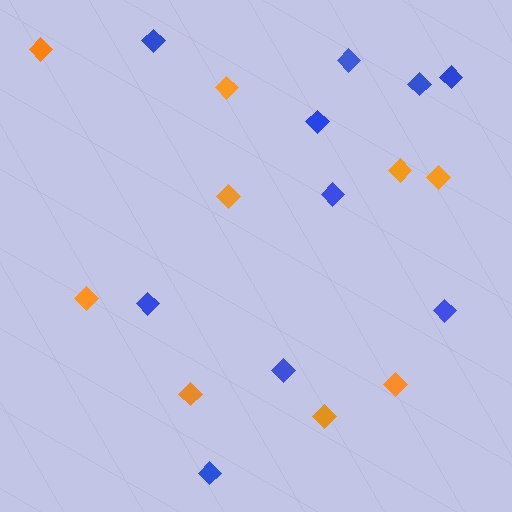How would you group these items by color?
There are 2 groups: one group of orange diamonds (9) and one group of blue diamonds (10).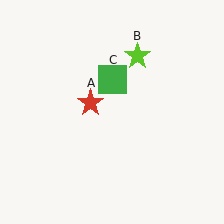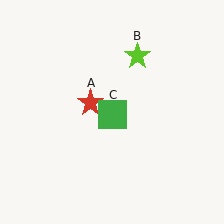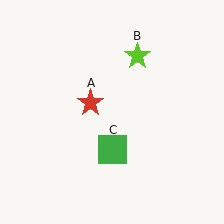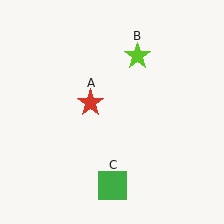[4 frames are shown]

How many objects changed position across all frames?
1 object changed position: green square (object C).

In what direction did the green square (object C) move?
The green square (object C) moved down.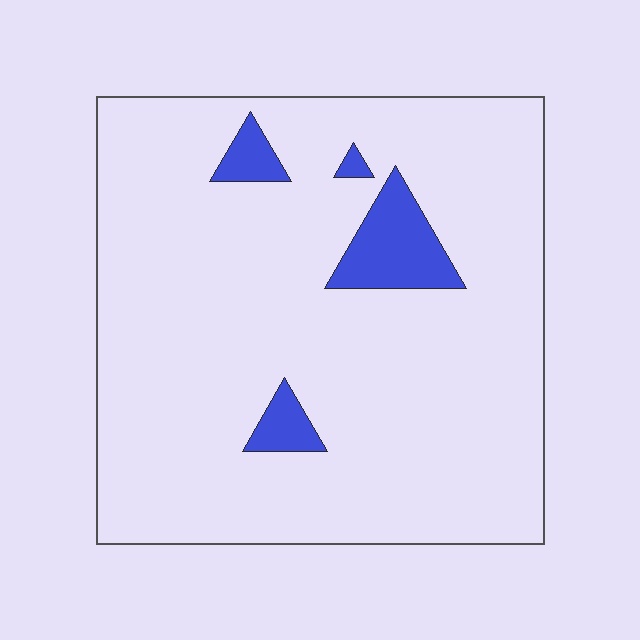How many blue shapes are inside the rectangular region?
4.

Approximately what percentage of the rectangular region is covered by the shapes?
Approximately 10%.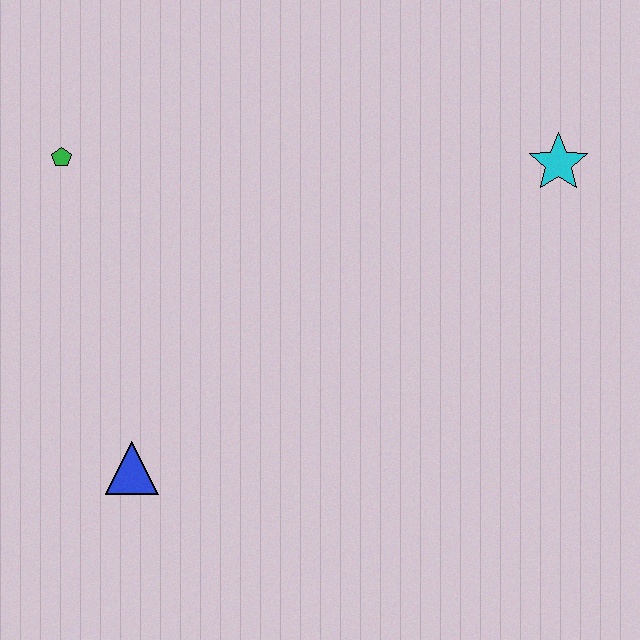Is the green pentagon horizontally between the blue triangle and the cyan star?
No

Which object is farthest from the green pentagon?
The cyan star is farthest from the green pentagon.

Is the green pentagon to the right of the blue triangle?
No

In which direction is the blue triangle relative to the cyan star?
The blue triangle is to the left of the cyan star.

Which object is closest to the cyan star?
The green pentagon is closest to the cyan star.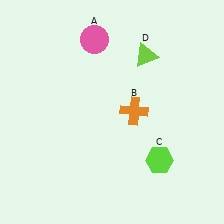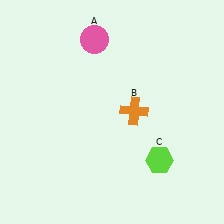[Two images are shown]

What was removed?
The lime triangle (D) was removed in Image 2.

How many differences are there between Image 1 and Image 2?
There is 1 difference between the two images.